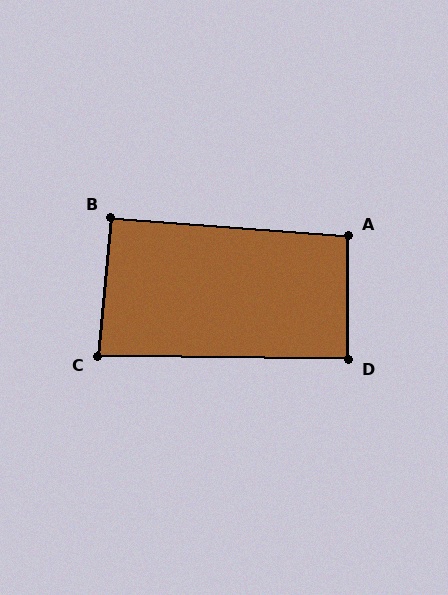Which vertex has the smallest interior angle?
C, at approximately 86 degrees.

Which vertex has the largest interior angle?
A, at approximately 94 degrees.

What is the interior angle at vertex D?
Approximately 89 degrees (approximately right).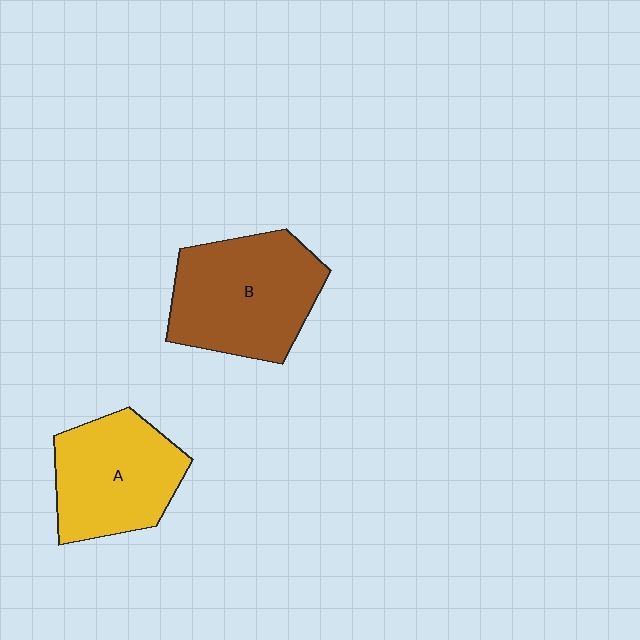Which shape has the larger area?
Shape B (brown).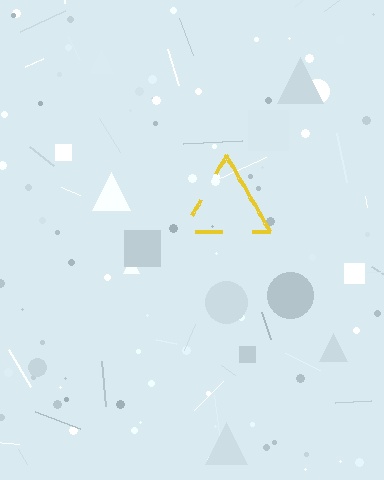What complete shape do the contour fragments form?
The contour fragments form a triangle.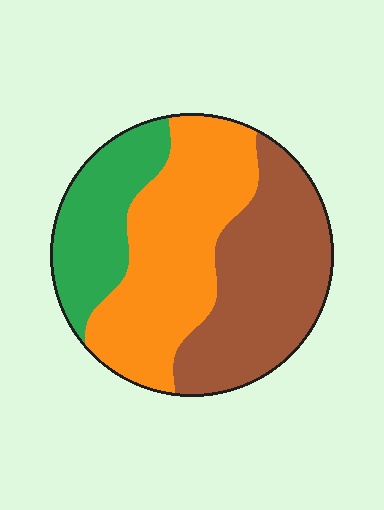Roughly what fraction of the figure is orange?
Orange covers about 40% of the figure.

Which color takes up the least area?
Green, at roughly 20%.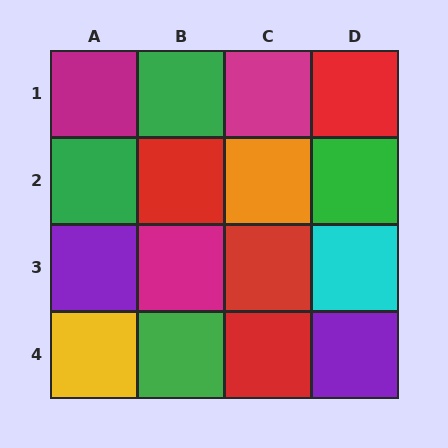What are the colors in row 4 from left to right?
Yellow, green, red, purple.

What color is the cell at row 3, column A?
Purple.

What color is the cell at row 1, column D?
Red.